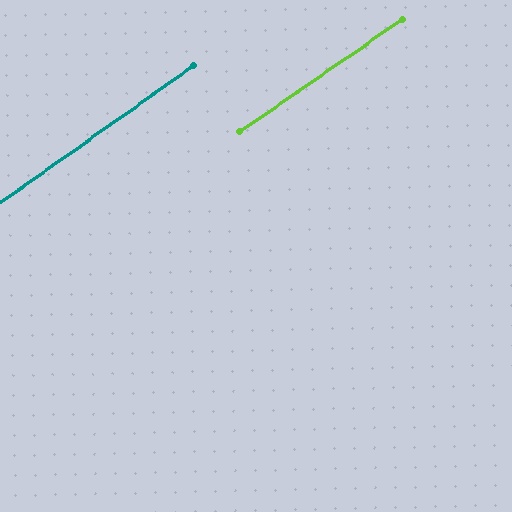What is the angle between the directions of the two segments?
Approximately 0 degrees.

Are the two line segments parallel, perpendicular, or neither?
Parallel — their directions differ by only 0.5°.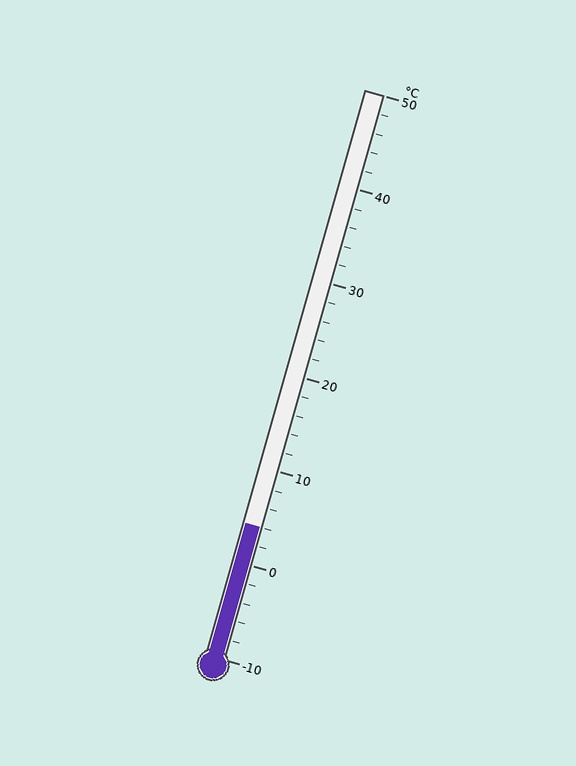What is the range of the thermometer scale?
The thermometer scale ranges from -10°C to 50°C.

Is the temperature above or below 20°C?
The temperature is below 20°C.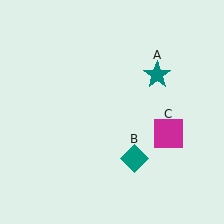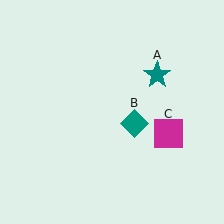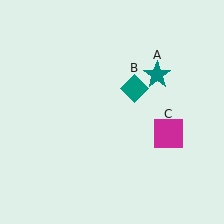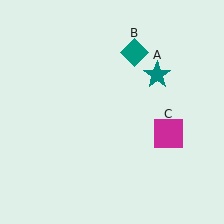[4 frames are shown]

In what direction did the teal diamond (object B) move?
The teal diamond (object B) moved up.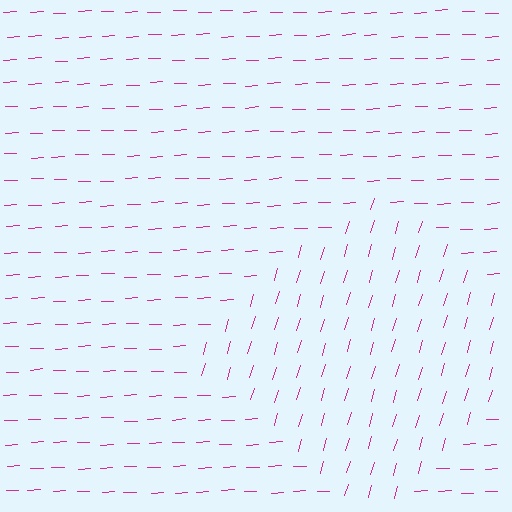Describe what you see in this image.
The image is filled with small magenta line segments. A diamond region in the image has lines oriented differently from the surrounding lines, creating a visible texture boundary.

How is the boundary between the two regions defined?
The boundary is defined purely by a change in line orientation (approximately 70 degrees difference). All lines are the same color and thickness.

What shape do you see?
I see a diamond.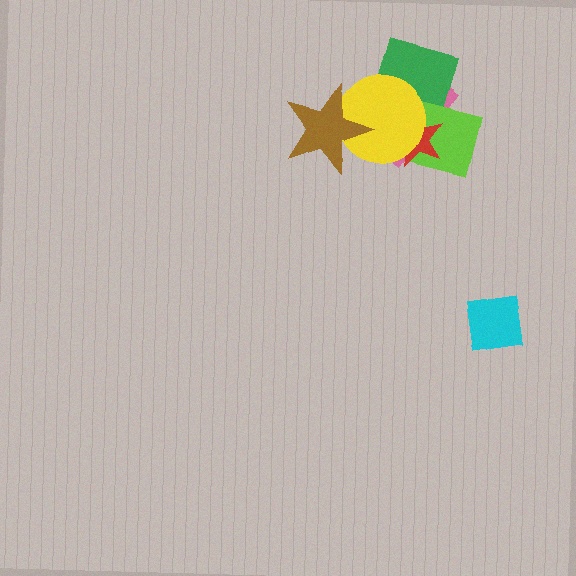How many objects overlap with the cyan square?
0 objects overlap with the cyan square.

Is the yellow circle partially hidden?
Yes, it is partially covered by another shape.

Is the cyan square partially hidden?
No, no other shape covers it.